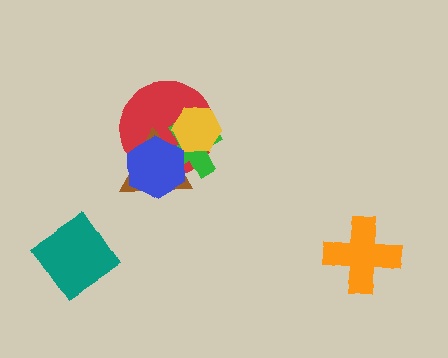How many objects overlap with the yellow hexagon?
3 objects overlap with the yellow hexagon.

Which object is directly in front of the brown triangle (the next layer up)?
The blue hexagon is directly in front of the brown triangle.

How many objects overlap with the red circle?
4 objects overlap with the red circle.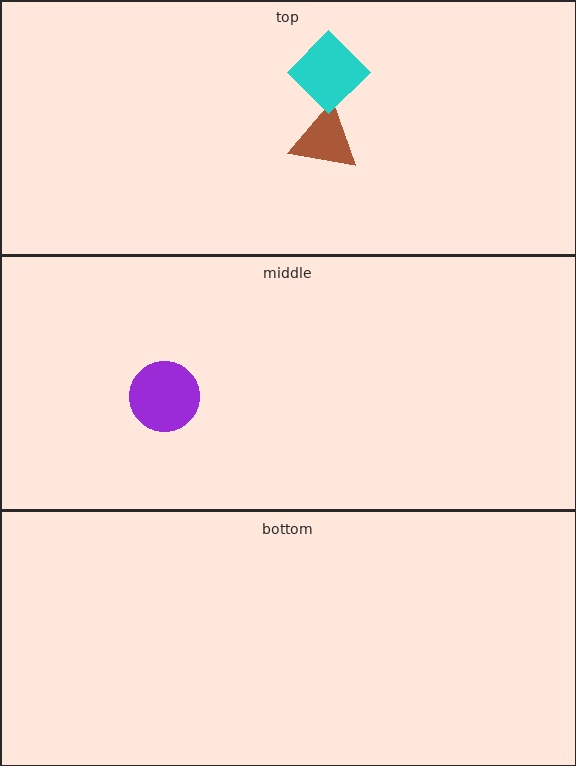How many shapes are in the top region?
2.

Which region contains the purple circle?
The middle region.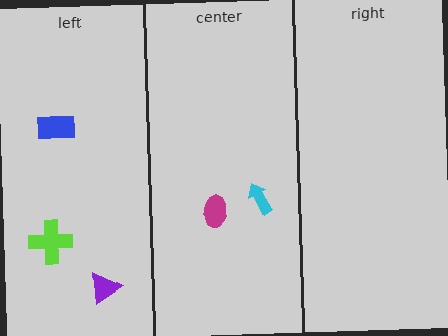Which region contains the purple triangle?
The left region.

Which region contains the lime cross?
The left region.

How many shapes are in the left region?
3.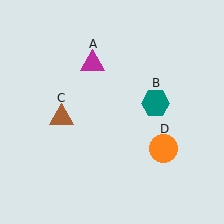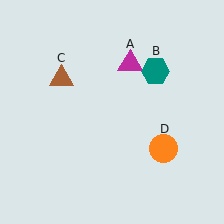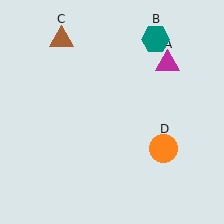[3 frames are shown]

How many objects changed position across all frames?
3 objects changed position: magenta triangle (object A), teal hexagon (object B), brown triangle (object C).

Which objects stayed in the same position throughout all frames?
Orange circle (object D) remained stationary.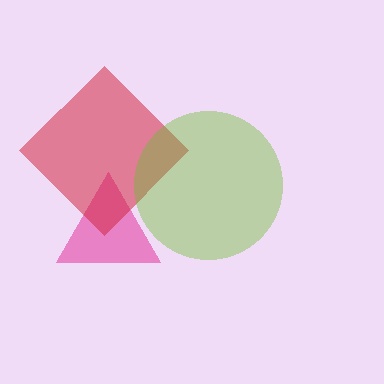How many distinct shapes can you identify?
There are 3 distinct shapes: a pink triangle, a red diamond, a lime circle.